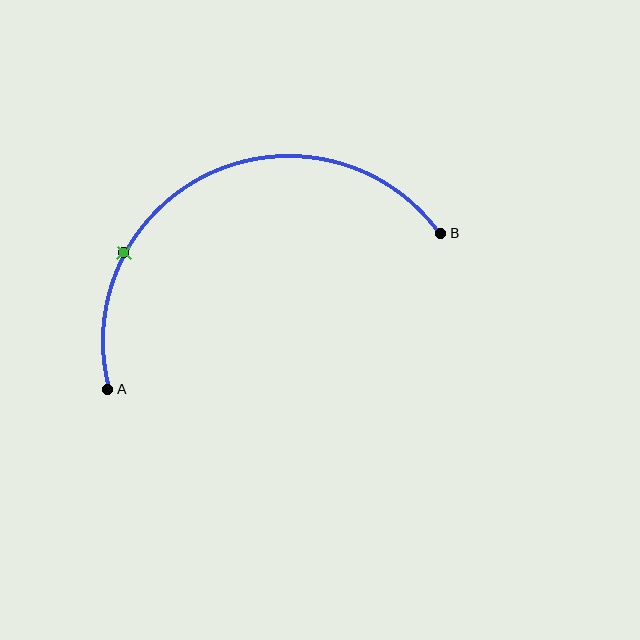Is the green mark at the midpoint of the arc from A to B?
No. The green mark lies on the arc but is closer to endpoint A. The arc midpoint would be at the point on the curve equidistant along the arc from both A and B.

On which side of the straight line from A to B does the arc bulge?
The arc bulges above the straight line connecting A and B.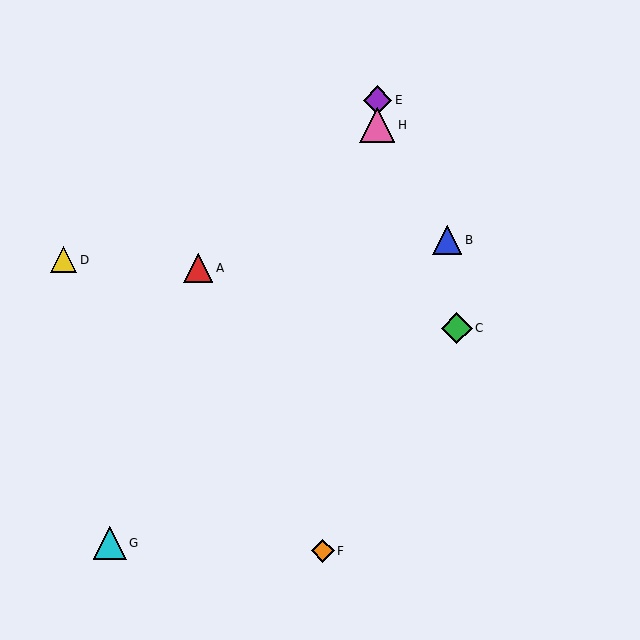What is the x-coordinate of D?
Object D is at x≈64.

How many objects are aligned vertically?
2 objects (E, H) are aligned vertically.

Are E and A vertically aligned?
No, E is at x≈377 and A is at x≈198.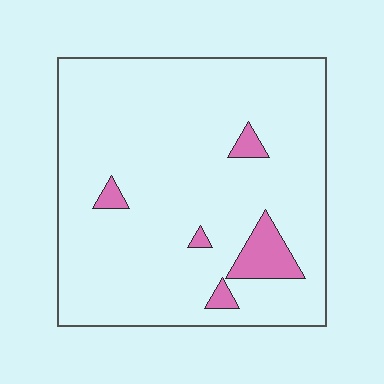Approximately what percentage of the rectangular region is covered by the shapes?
Approximately 5%.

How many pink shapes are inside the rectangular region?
5.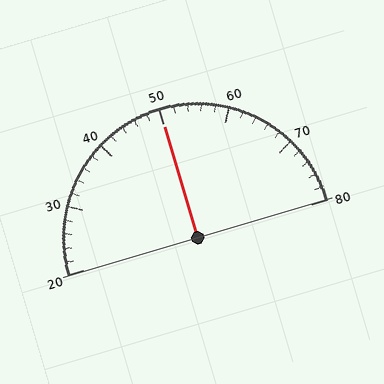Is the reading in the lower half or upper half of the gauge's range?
The reading is in the upper half of the range (20 to 80).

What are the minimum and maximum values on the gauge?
The gauge ranges from 20 to 80.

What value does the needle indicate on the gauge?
The needle indicates approximately 50.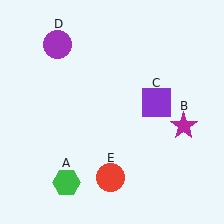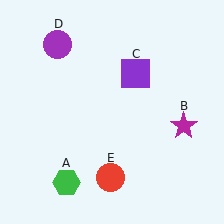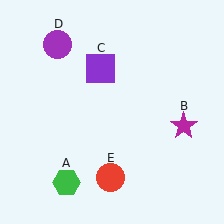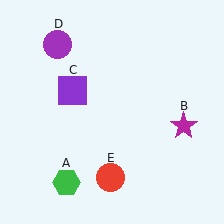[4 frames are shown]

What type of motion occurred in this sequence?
The purple square (object C) rotated counterclockwise around the center of the scene.